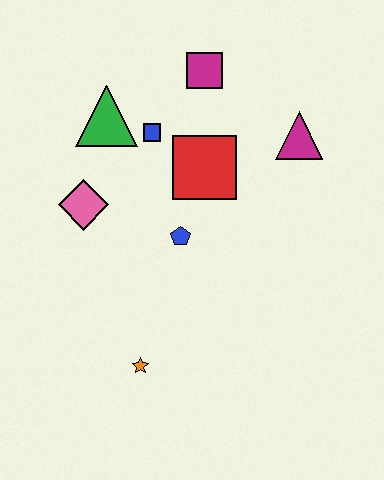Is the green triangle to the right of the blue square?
No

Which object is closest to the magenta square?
The blue square is closest to the magenta square.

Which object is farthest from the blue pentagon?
The magenta square is farthest from the blue pentagon.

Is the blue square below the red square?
No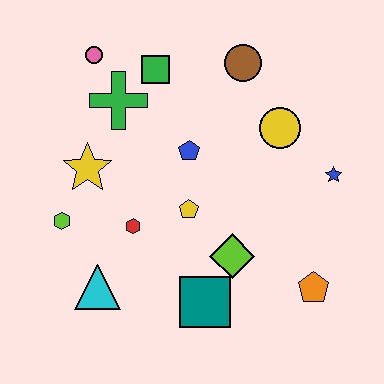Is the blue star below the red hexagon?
No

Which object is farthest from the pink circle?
The orange pentagon is farthest from the pink circle.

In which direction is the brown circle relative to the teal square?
The brown circle is above the teal square.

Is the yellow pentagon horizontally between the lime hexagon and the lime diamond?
Yes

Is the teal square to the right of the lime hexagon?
Yes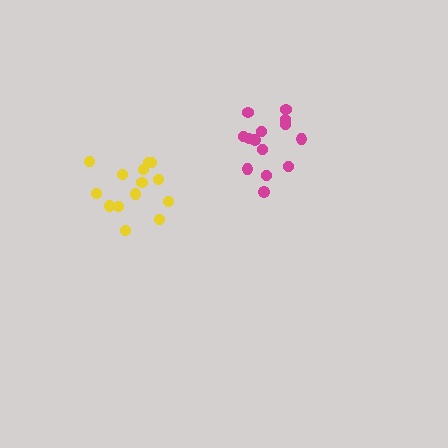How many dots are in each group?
Group 1: 14 dots, Group 2: 14 dots (28 total).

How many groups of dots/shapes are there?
There are 2 groups.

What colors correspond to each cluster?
The clusters are colored: yellow, magenta.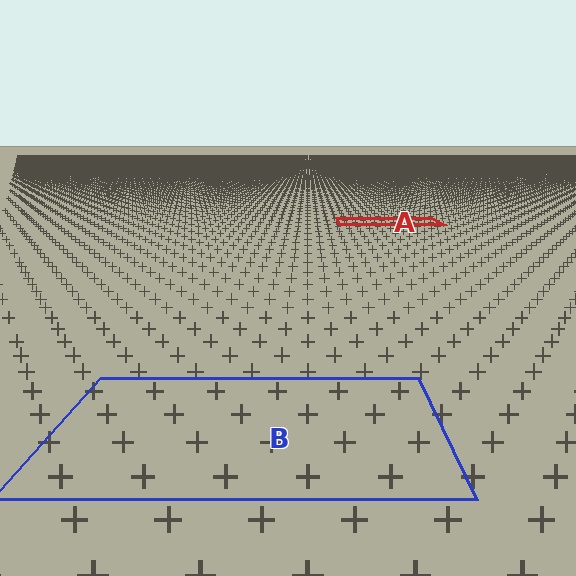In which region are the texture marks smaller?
The texture marks are smaller in region A, because it is farther away.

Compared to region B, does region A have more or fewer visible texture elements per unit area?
Region A has more texture elements per unit area — they are packed more densely because it is farther away.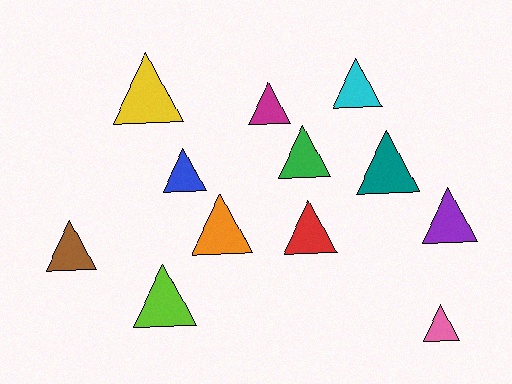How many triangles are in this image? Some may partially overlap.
There are 12 triangles.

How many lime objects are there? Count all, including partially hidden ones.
There is 1 lime object.